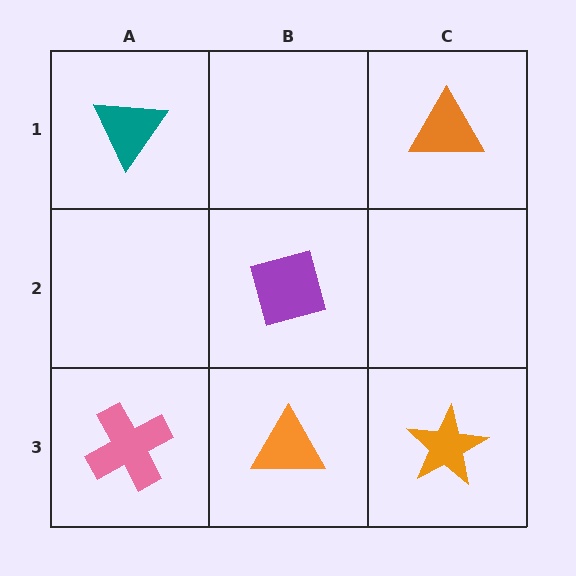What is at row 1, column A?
A teal triangle.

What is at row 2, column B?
A purple diamond.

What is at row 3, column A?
A pink cross.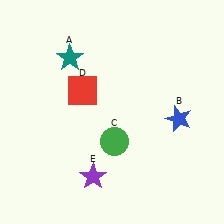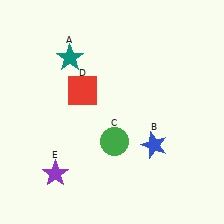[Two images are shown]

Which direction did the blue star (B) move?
The blue star (B) moved down.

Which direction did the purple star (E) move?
The purple star (E) moved left.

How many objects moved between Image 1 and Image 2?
2 objects moved between the two images.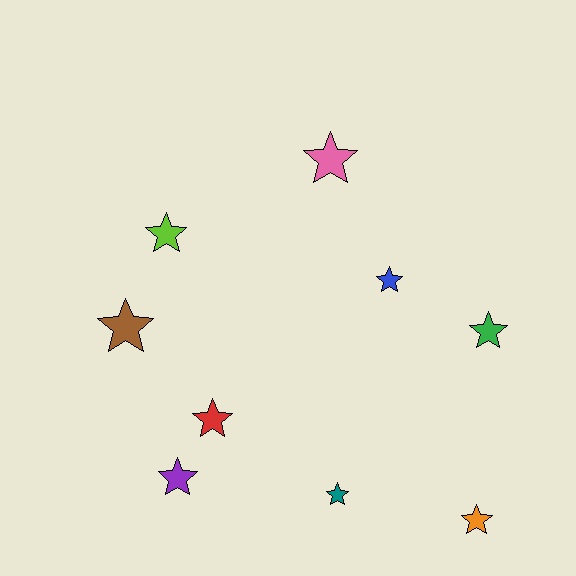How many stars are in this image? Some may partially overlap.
There are 9 stars.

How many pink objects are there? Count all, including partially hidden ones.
There is 1 pink object.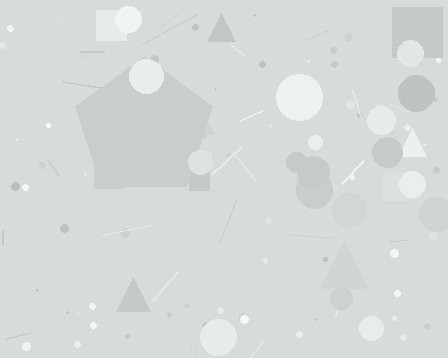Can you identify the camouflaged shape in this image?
The camouflaged shape is a pentagon.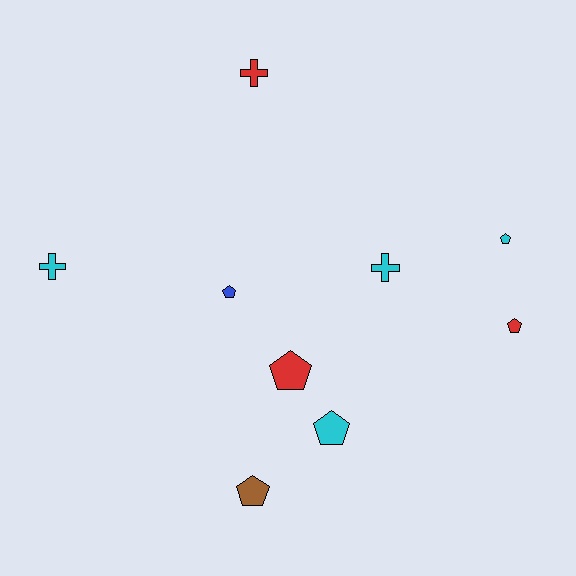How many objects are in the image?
There are 9 objects.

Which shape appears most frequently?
Pentagon, with 6 objects.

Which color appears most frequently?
Cyan, with 4 objects.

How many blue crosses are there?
There are no blue crosses.